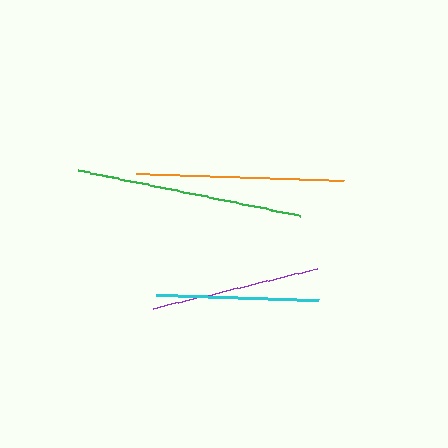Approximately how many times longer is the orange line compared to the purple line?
The orange line is approximately 1.2 times the length of the purple line.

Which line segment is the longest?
The green line is the longest at approximately 227 pixels.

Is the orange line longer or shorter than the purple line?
The orange line is longer than the purple line.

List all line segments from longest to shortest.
From longest to shortest: green, orange, purple, cyan.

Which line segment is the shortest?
The cyan line is the shortest at approximately 164 pixels.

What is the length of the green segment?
The green segment is approximately 227 pixels long.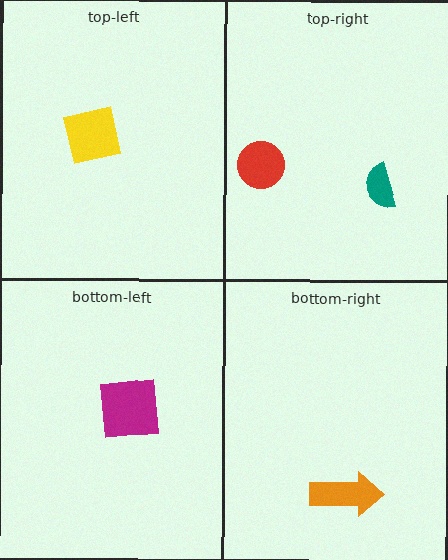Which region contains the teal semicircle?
The top-right region.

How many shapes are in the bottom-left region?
1.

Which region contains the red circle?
The top-right region.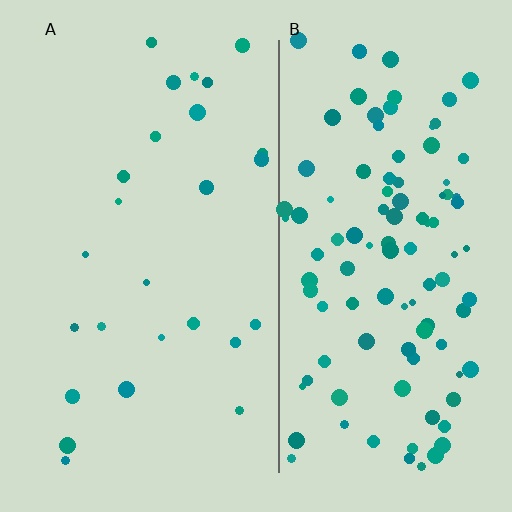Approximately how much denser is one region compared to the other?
Approximately 4.1× — region B over region A.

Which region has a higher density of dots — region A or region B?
B (the right).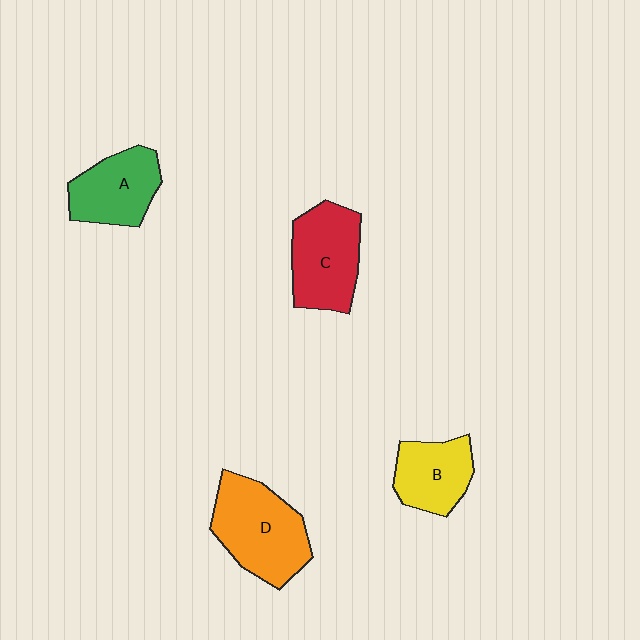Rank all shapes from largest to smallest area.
From largest to smallest: D (orange), C (red), A (green), B (yellow).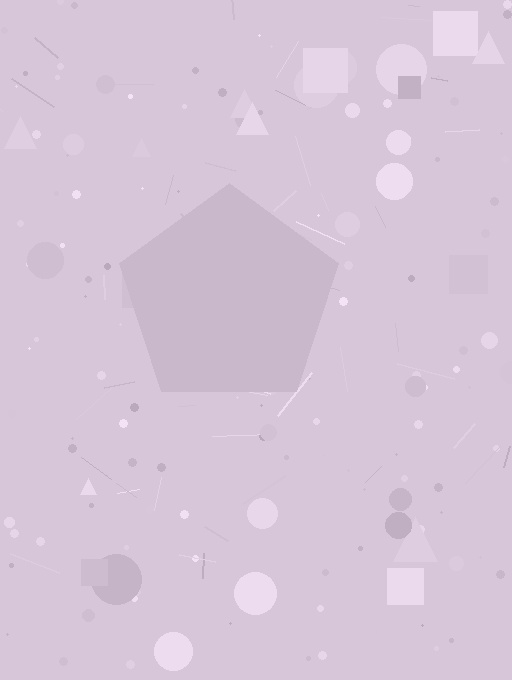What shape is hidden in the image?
A pentagon is hidden in the image.